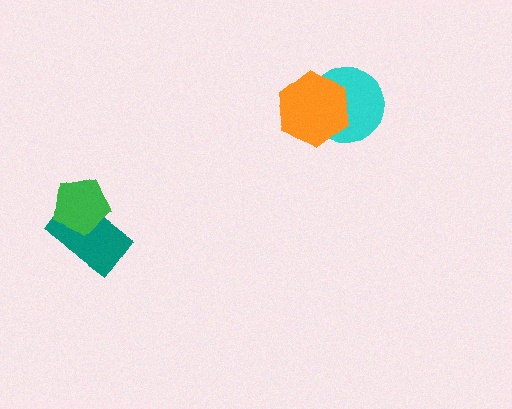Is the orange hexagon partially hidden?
No, no other shape covers it.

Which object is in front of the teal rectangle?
The green pentagon is in front of the teal rectangle.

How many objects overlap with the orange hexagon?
1 object overlaps with the orange hexagon.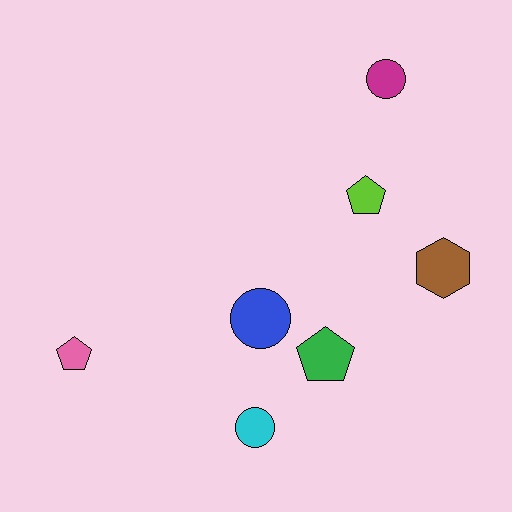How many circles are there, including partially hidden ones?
There are 3 circles.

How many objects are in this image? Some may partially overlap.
There are 7 objects.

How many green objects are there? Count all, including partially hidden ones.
There is 1 green object.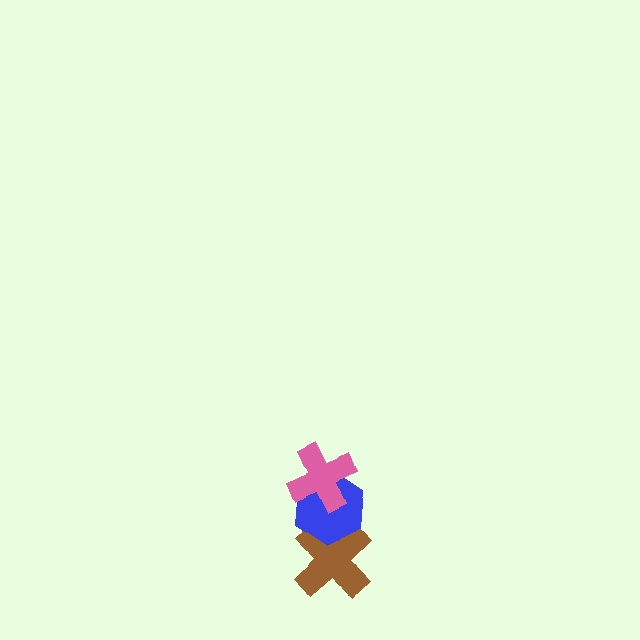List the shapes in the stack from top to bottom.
From top to bottom: the pink cross, the blue hexagon, the brown cross.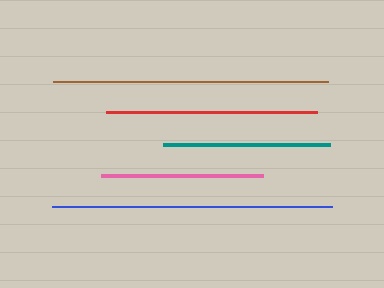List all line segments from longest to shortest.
From longest to shortest: blue, brown, red, teal, pink.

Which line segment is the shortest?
The pink line is the shortest at approximately 162 pixels.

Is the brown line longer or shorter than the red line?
The brown line is longer than the red line.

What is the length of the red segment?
The red segment is approximately 211 pixels long.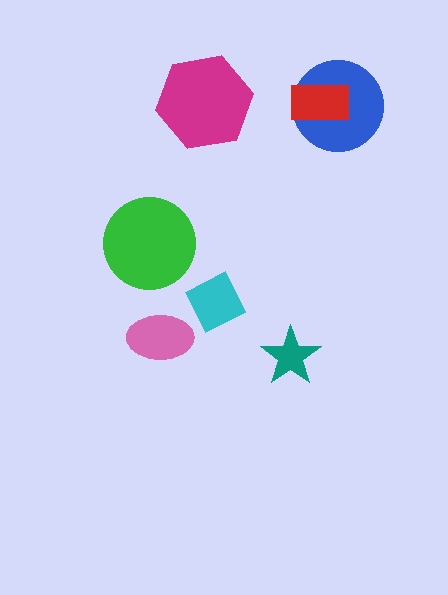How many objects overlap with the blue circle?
1 object overlaps with the blue circle.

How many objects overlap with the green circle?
0 objects overlap with the green circle.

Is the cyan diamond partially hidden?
No, no other shape covers it.